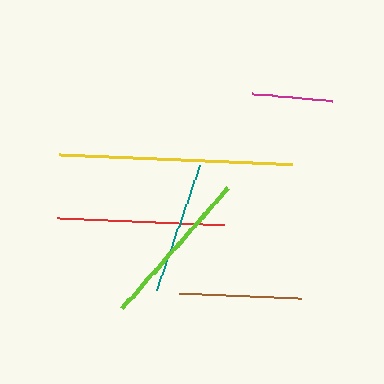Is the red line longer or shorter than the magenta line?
The red line is longer than the magenta line.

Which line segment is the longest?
The yellow line is the longest at approximately 233 pixels.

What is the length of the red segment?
The red segment is approximately 167 pixels long.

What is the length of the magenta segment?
The magenta segment is approximately 80 pixels long.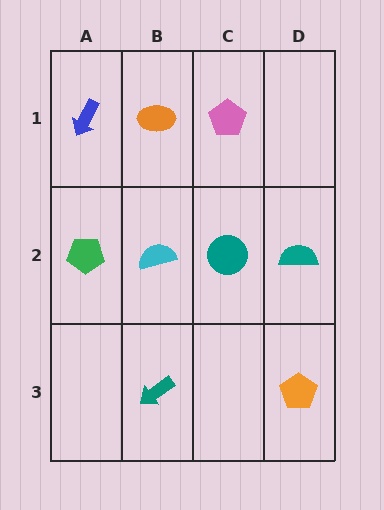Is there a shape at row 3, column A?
No, that cell is empty.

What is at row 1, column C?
A pink pentagon.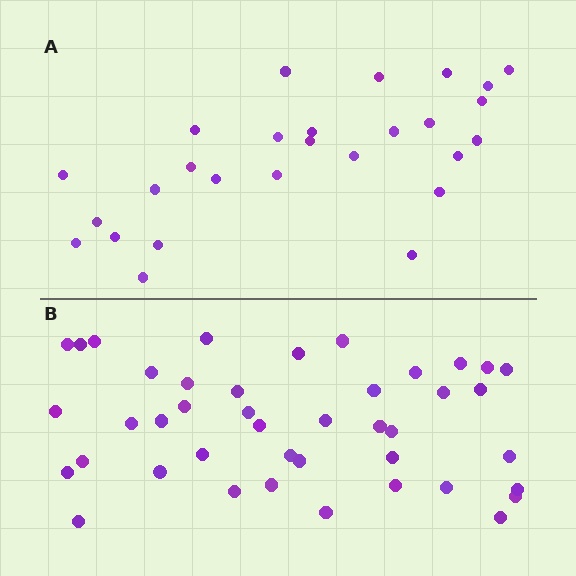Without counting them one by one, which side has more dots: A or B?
Region B (the bottom region) has more dots.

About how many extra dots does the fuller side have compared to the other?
Region B has approximately 15 more dots than region A.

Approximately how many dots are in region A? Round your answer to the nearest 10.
About 30 dots. (The exact count is 27, which rounds to 30.)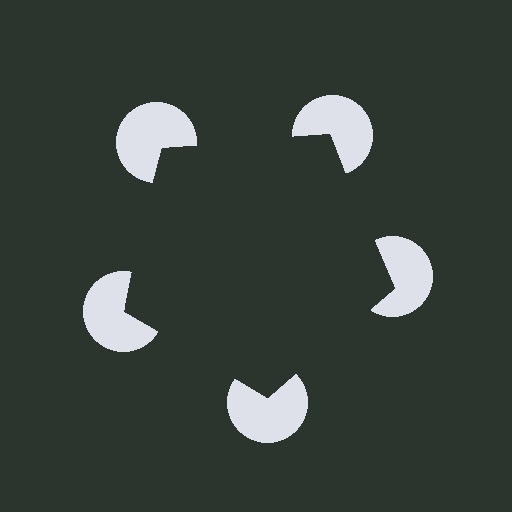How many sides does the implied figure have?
5 sides.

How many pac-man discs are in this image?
There are 5 — one at each vertex of the illusory pentagon.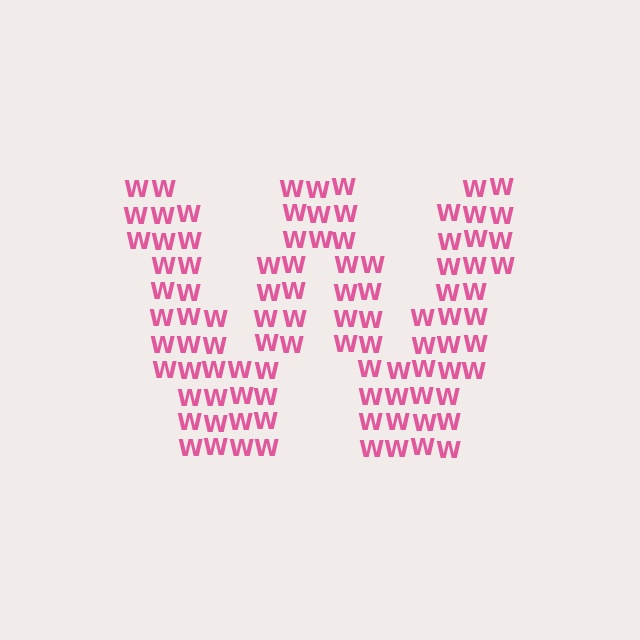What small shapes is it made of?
It is made of small letter W's.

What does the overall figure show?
The overall figure shows the letter W.